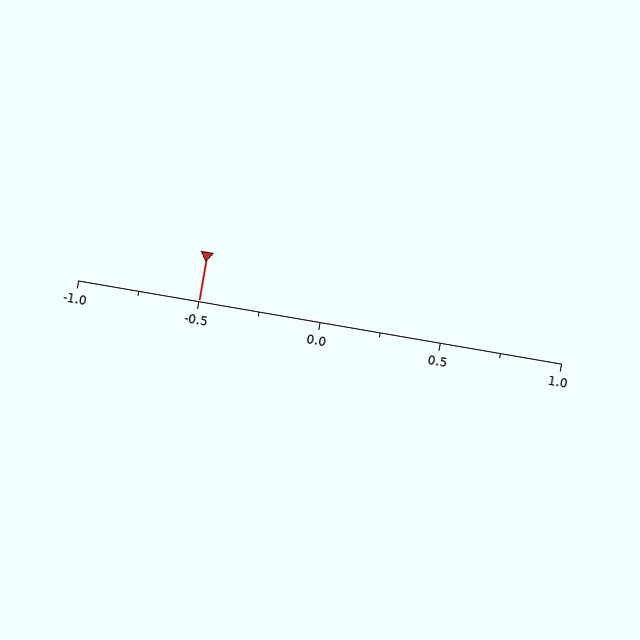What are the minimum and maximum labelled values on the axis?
The axis runs from -1.0 to 1.0.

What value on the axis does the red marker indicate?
The marker indicates approximately -0.5.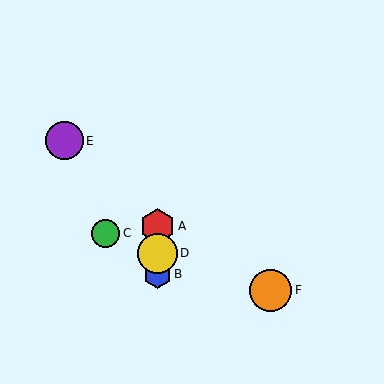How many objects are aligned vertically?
3 objects (A, B, D) are aligned vertically.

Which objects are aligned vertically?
Objects A, B, D are aligned vertically.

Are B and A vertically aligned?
Yes, both are at x≈157.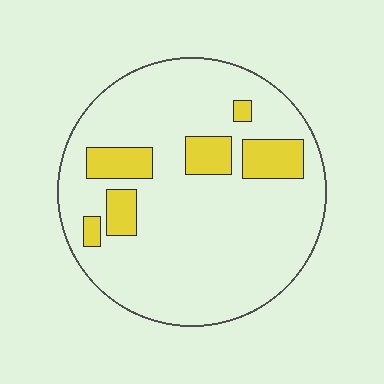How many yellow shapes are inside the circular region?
6.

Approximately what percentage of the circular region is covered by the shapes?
Approximately 15%.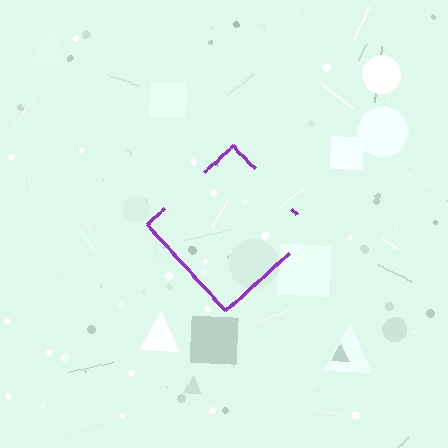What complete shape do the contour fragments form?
The contour fragments form a diamond.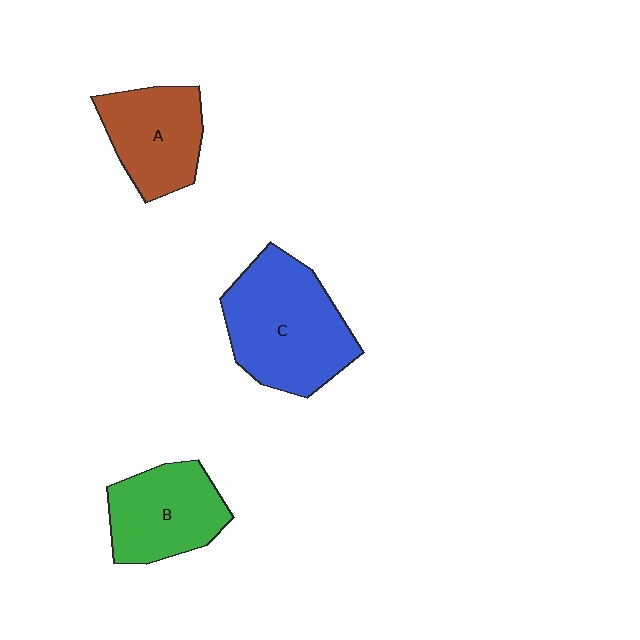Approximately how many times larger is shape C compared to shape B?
Approximately 1.4 times.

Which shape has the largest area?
Shape C (blue).